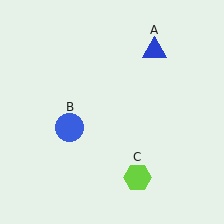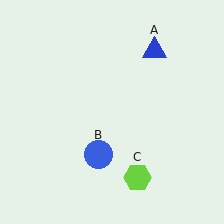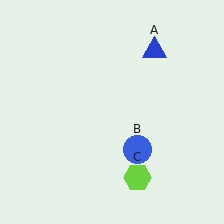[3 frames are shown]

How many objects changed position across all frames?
1 object changed position: blue circle (object B).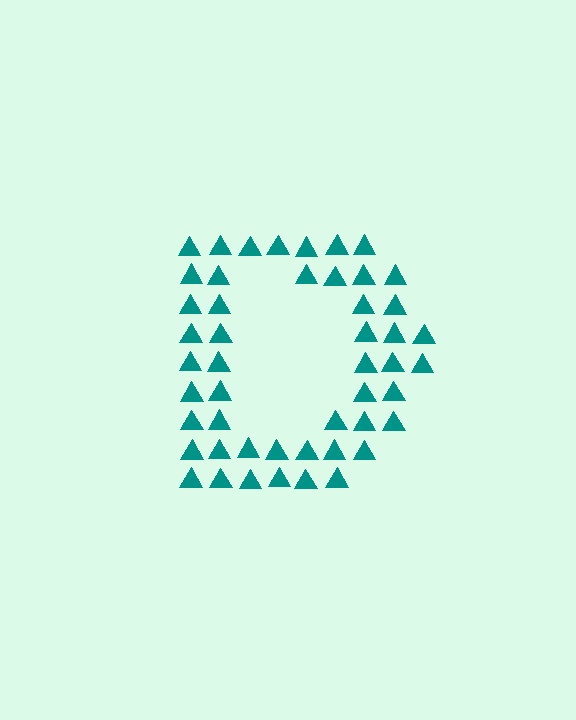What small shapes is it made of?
It is made of small triangles.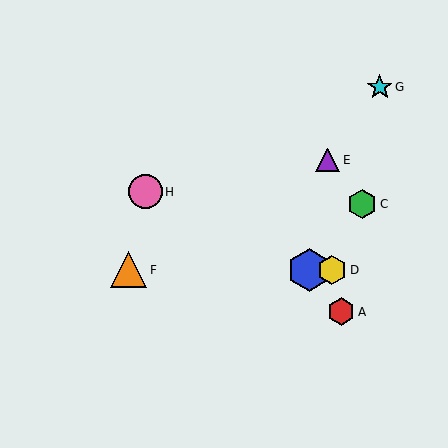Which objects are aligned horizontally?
Objects B, D, F are aligned horizontally.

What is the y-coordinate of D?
Object D is at y≈270.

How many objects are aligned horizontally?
3 objects (B, D, F) are aligned horizontally.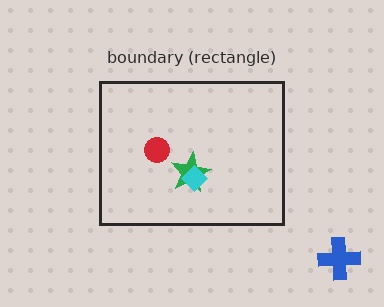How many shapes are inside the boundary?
3 inside, 1 outside.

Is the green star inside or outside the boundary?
Inside.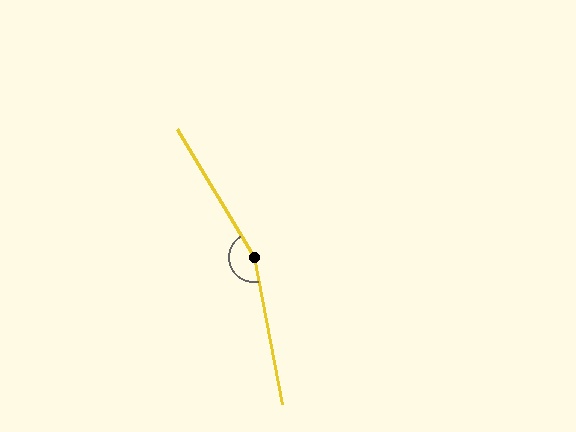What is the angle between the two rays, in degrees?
Approximately 160 degrees.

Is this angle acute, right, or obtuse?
It is obtuse.